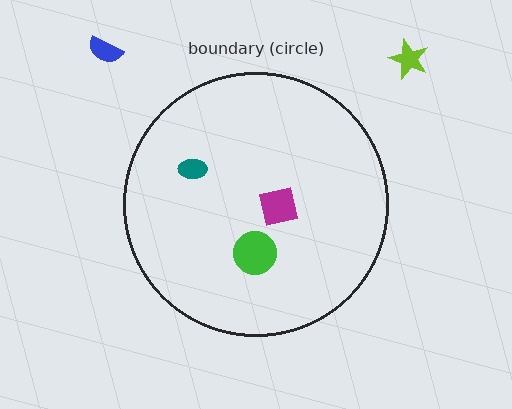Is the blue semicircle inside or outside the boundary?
Outside.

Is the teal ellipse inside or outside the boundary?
Inside.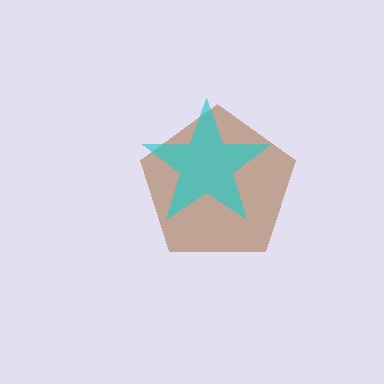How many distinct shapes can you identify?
There are 2 distinct shapes: a brown pentagon, a cyan star.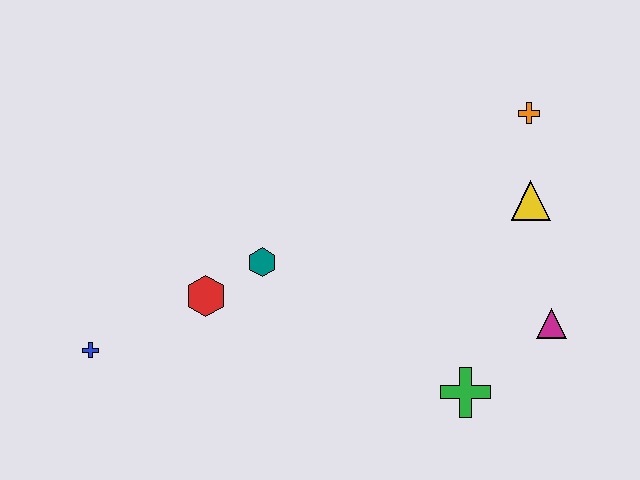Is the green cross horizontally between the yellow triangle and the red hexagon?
Yes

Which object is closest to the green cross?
The magenta triangle is closest to the green cross.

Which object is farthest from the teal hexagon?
The orange cross is farthest from the teal hexagon.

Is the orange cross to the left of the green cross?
No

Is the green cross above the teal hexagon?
No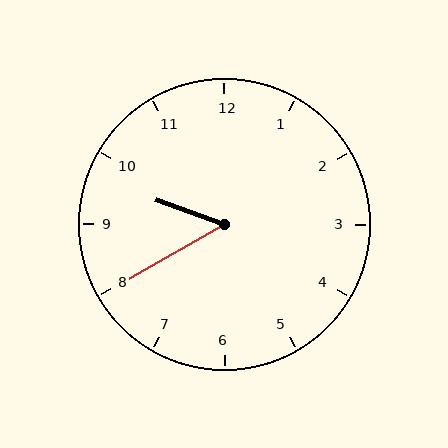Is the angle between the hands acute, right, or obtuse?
It is acute.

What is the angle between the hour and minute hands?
Approximately 50 degrees.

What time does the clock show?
9:40.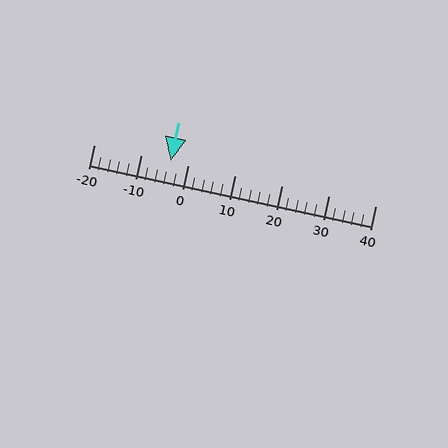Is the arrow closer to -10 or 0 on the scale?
The arrow is closer to 0.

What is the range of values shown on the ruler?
The ruler shows values from -20 to 40.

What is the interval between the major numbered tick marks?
The major tick marks are spaced 10 units apart.